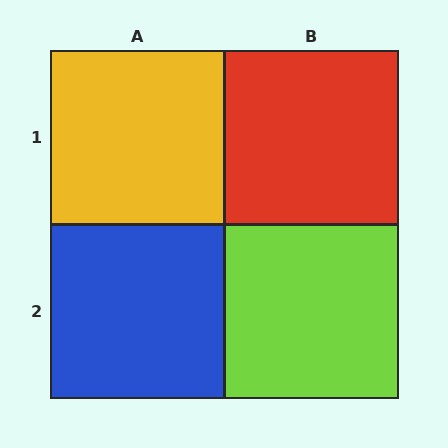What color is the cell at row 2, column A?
Blue.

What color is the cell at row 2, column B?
Lime.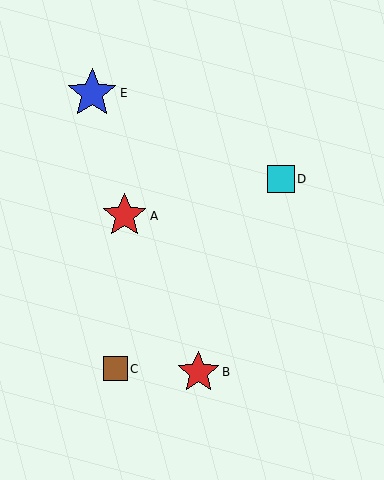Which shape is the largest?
The blue star (labeled E) is the largest.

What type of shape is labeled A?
Shape A is a red star.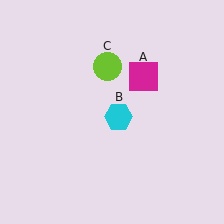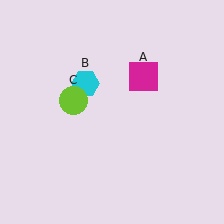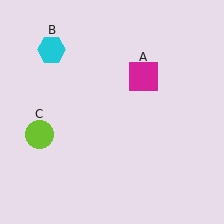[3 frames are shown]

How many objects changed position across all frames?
2 objects changed position: cyan hexagon (object B), lime circle (object C).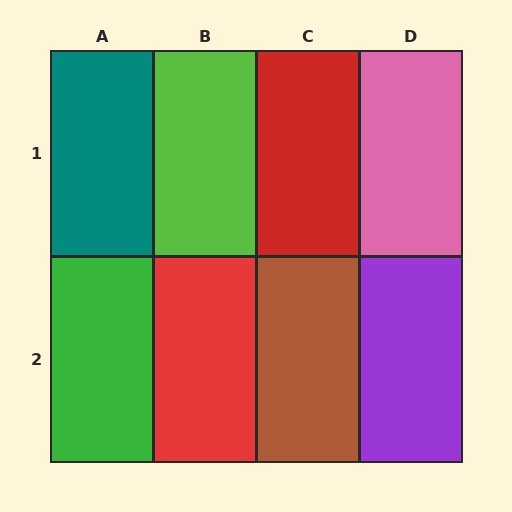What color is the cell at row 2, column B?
Red.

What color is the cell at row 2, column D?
Purple.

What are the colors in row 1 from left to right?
Teal, lime, red, pink.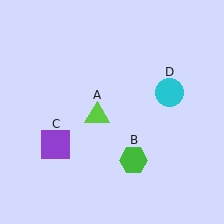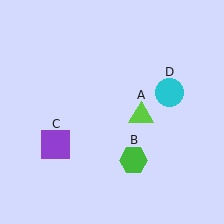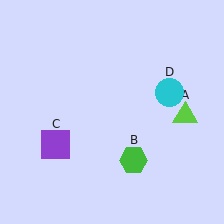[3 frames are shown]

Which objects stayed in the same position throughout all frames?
Green hexagon (object B) and purple square (object C) and cyan circle (object D) remained stationary.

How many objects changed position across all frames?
1 object changed position: lime triangle (object A).